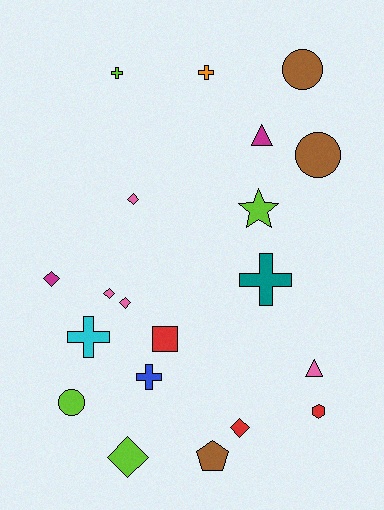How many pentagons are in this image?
There is 1 pentagon.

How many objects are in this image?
There are 20 objects.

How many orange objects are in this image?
There is 1 orange object.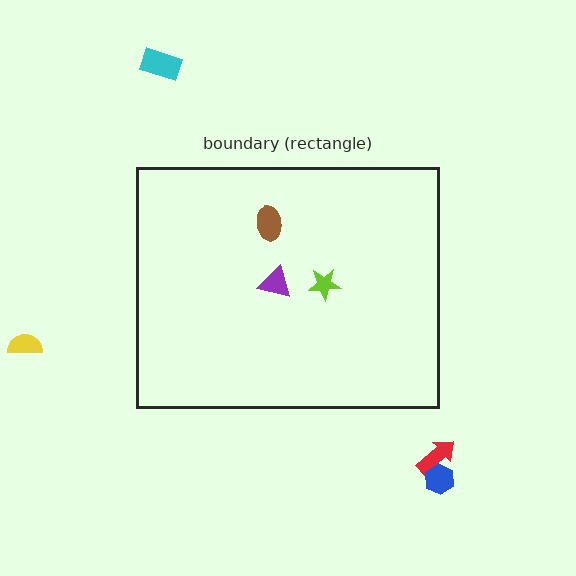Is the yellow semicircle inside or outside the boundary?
Outside.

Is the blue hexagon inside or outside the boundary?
Outside.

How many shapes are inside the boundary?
3 inside, 4 outside.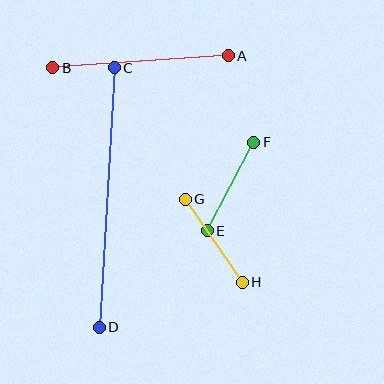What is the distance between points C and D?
The distance is approximately 260 pixels.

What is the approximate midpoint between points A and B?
The midpoint is at approximately (141, 62) pixels.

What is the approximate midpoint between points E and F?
The midpoint is at approximately (231, 186) pixels.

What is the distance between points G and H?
The distance is approximately 101 pixels.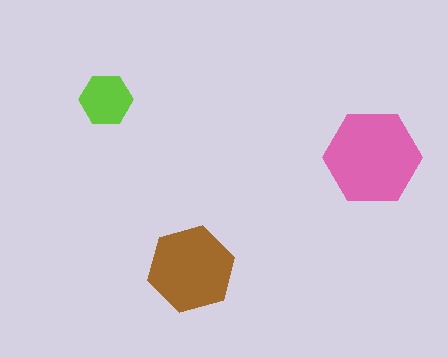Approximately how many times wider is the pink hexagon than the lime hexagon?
About 2 times wider.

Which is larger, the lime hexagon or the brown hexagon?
The brown one.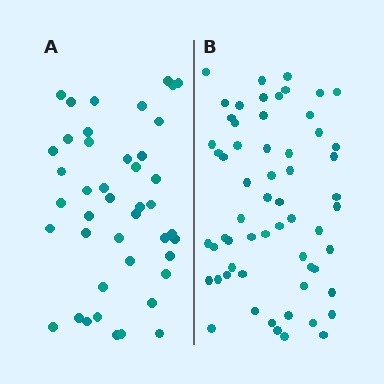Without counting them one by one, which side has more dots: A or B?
Region B (the right region) has more dots.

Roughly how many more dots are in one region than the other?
Region B has approximately 15 more dots than region A.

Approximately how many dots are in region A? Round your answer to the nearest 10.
About 40 dots. (The exact count is 43, which rounds to 40.)